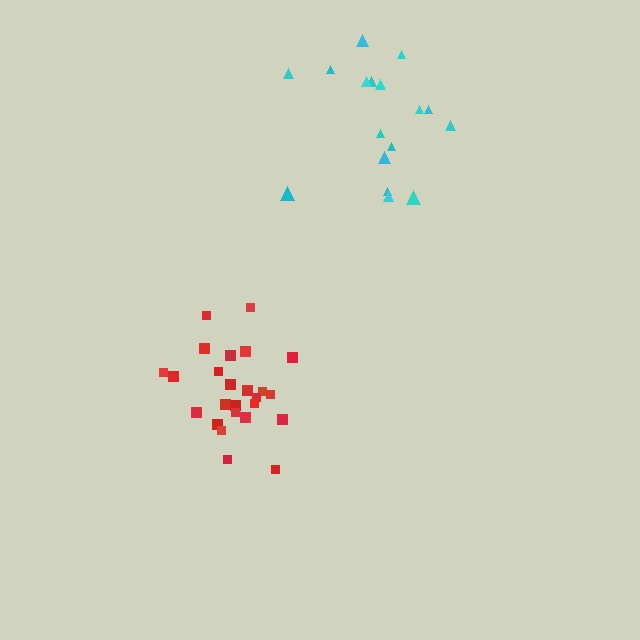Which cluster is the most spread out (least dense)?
Cyan.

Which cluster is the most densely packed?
Red.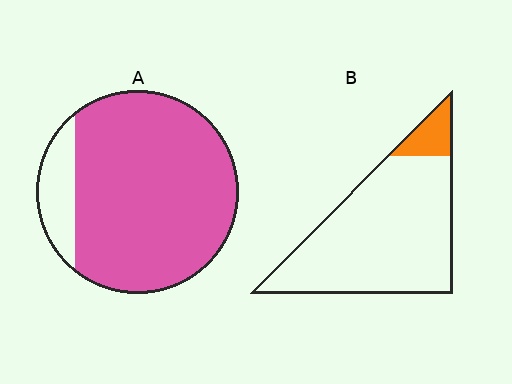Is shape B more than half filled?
No.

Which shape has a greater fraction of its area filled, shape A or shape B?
Shape A.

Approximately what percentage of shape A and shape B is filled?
A is approximately 85% and B is approximately 10%.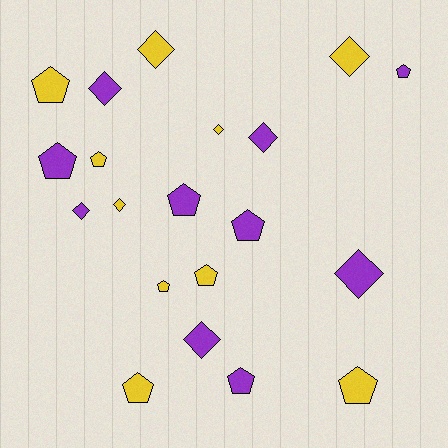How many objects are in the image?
There are 20 objects.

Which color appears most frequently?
Purple, with 10 objects.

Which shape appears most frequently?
Pentagon, with 11 objects.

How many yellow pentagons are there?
There are 6 yellow pentagons.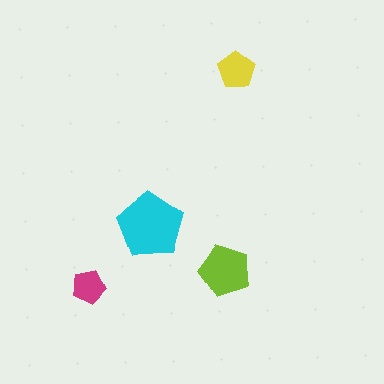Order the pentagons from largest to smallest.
the cyan one, the lime one, the yellow one, the magenta one.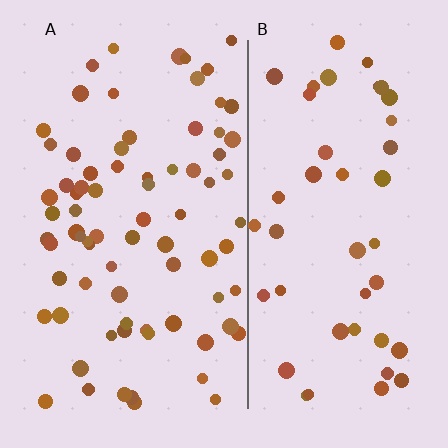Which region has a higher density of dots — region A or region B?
A (the left).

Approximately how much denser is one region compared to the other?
Approximately 1.7× — region A over region B.